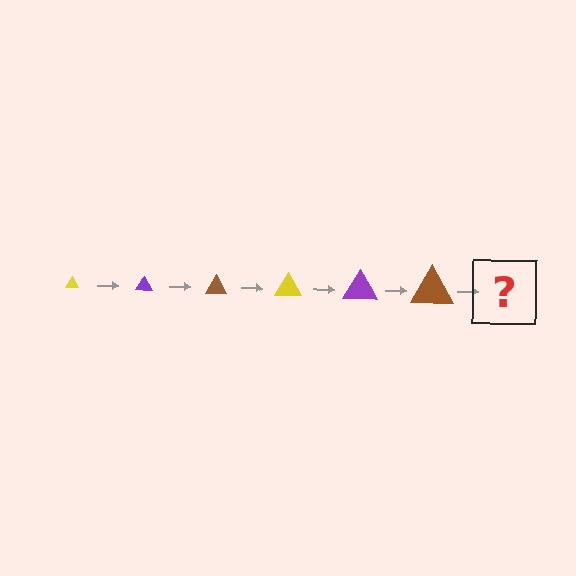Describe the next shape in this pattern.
It should be a yellow triangle, larger than the previous one.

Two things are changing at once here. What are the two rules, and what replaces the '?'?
The two rules are that the triangle grows larger each step and the color cycles through yellow, purple, and brown. The '?' should be a yellow triangle, larger than the previous one.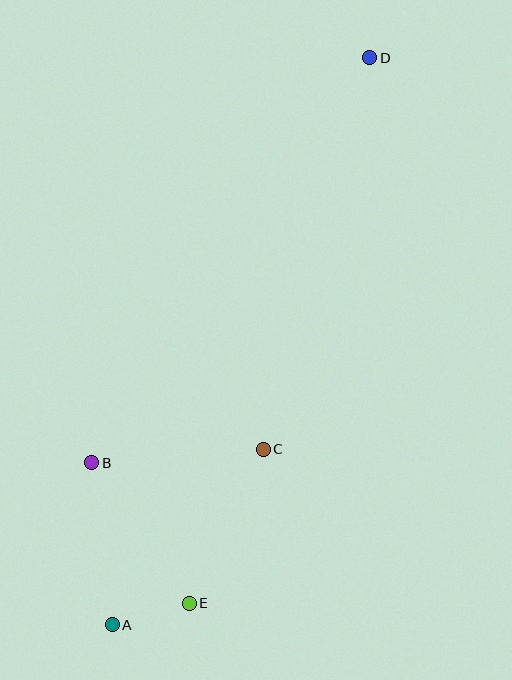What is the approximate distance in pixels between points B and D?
The distance between B and D is approximately 491 pixels.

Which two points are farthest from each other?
Points A and D are farthest from each other.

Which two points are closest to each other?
Points A and E are closest to each other.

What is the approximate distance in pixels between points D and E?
The distance between D and E is approximately 575 pixels.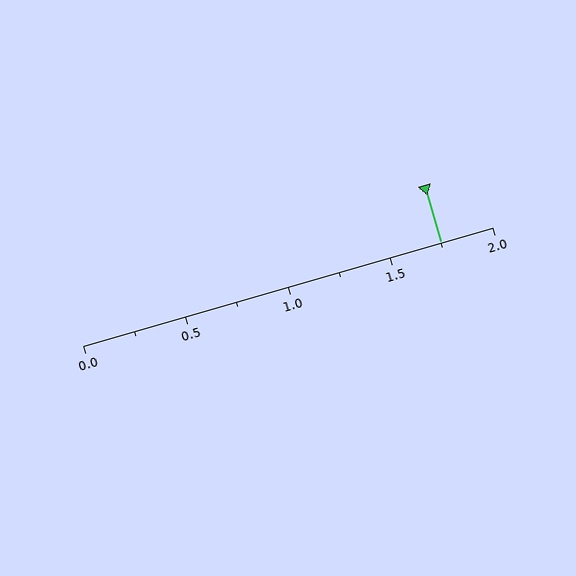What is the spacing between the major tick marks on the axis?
The major ticks are spaced 0.5 apart.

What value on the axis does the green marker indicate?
The marker indicates approximately 1.75.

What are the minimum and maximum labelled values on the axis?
The axis runs from 0.0 to 2.0.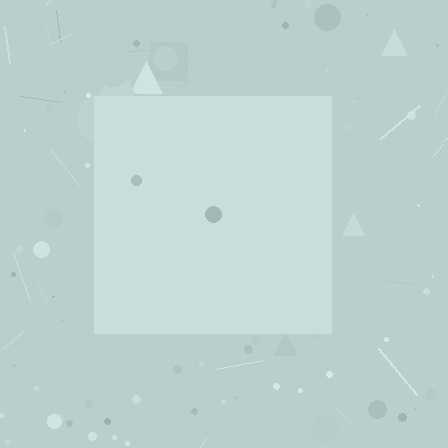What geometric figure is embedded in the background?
A square is embedded in the background.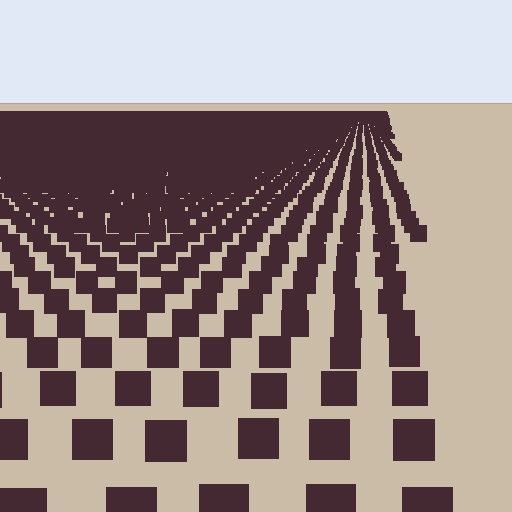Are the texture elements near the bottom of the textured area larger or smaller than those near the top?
Larger. Near the bottom, elements are closer to the viewer and appear at a bigger on-screen size.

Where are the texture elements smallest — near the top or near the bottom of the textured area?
Near the top.